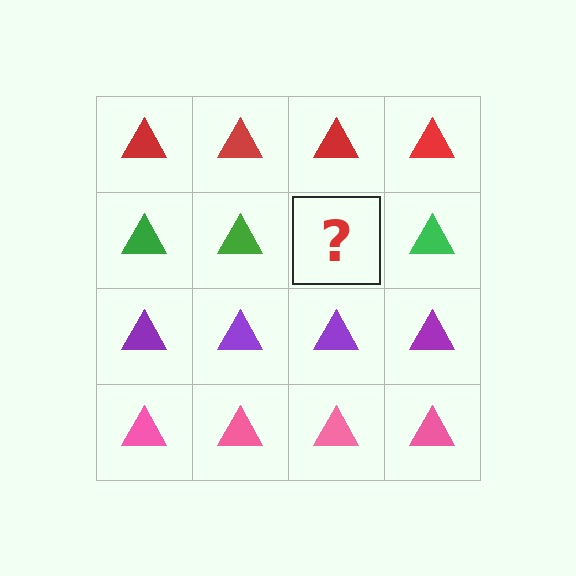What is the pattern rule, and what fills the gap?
The rule is that each row has a consistent color. The gap should be filled with a green triangle.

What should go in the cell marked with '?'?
The missing cell should contain a green triangle.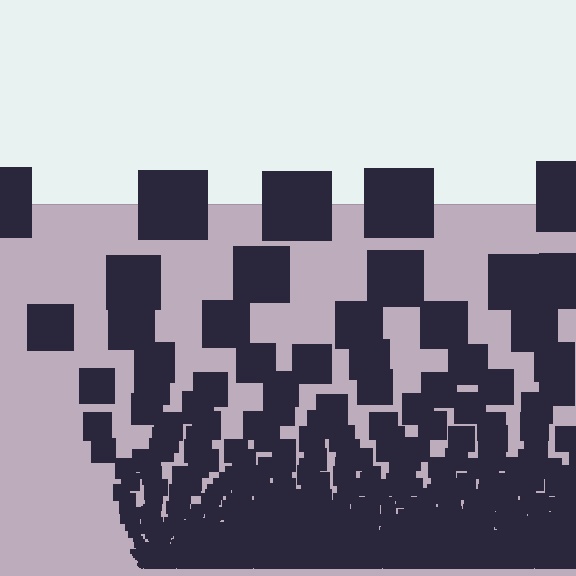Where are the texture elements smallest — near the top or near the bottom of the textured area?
Near the bottom.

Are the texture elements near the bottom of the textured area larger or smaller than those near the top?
Smaller. The gradient is inverted — elements near the bottom are smaller and denser.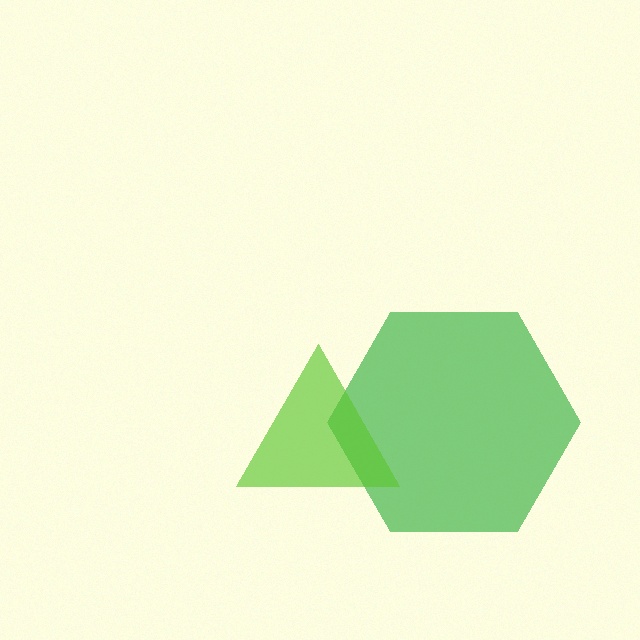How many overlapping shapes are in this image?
There are 2 overlapping shapes in the image.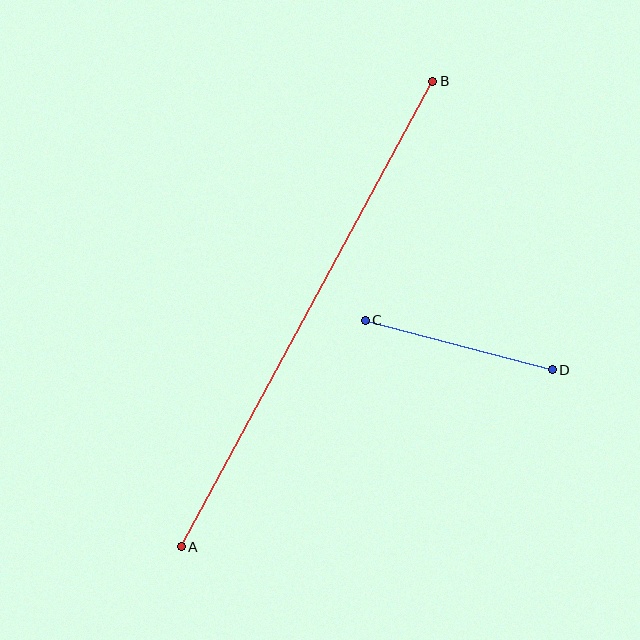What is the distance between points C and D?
The distance is approximately 194 pixels.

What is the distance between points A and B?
The distance is approximately 529 pixels.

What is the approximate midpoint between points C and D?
The midpoint is at approximately (459, 345) pixels.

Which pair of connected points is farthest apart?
Points A and B are farthest apart.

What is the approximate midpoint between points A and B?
The midpoint is at approximately (307, 314) pixels.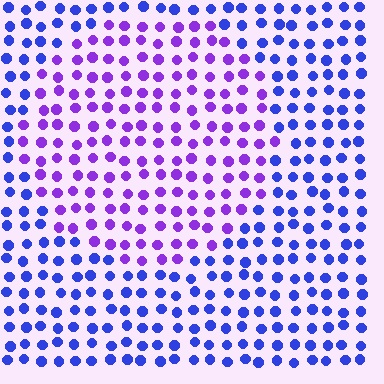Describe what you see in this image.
The image is filled with small blue elements in a uniform arrangement. A circle-shaped region is visible where the elements are tinted to a slightly different hue, forming a subtle color boundary.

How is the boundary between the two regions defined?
The boundary is defined purely by a slight shift in hue (about 39 degrees). Spacing, size, and orientation are identical on both sides.